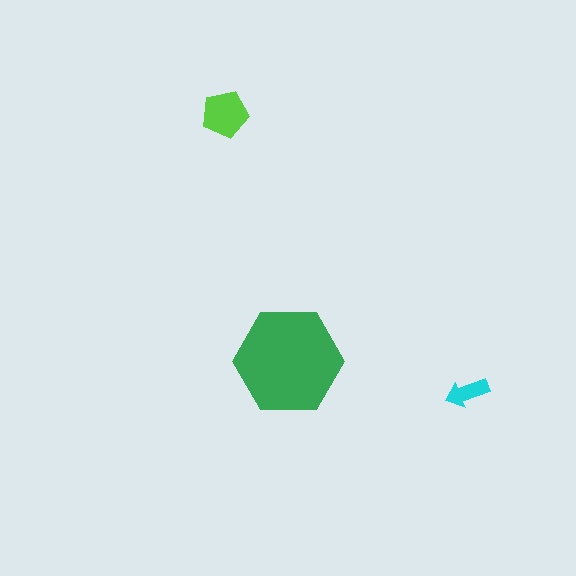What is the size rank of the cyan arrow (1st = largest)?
3rd.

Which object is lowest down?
The cyan arrow is bottommost.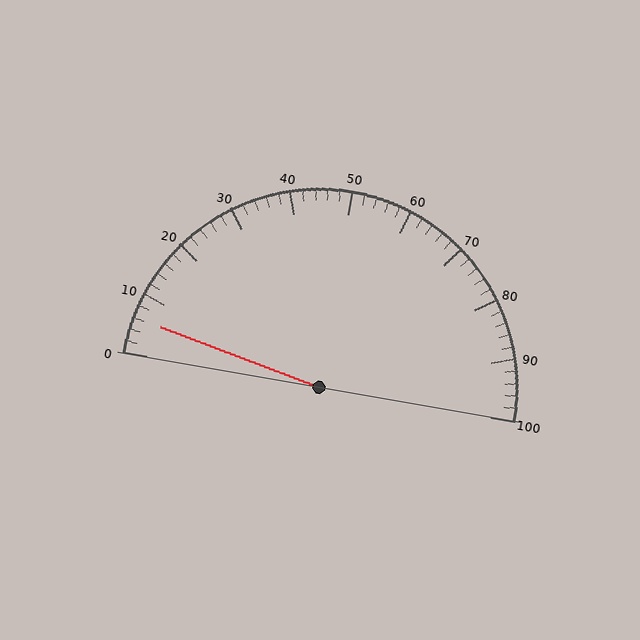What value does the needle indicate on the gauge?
The needle indicates approximately 6.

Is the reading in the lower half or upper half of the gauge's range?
The reading is in the lower half of the range (0 to 100).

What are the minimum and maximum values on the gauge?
The gauge ranges from 0 to 100.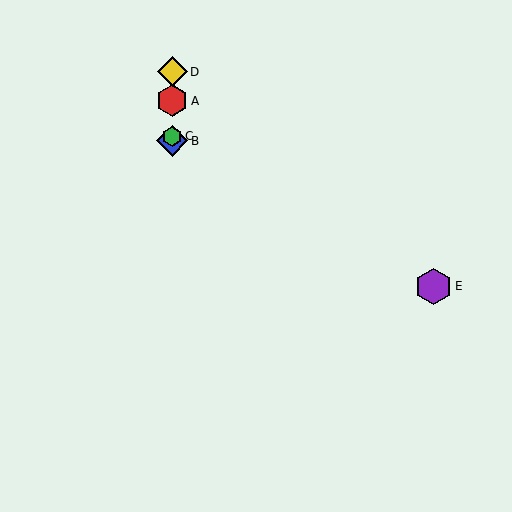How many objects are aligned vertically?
4 objects (A, B, C, D) are aligned vertically.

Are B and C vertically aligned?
Yes, both are at x≈172.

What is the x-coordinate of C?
Object C is at x≈172.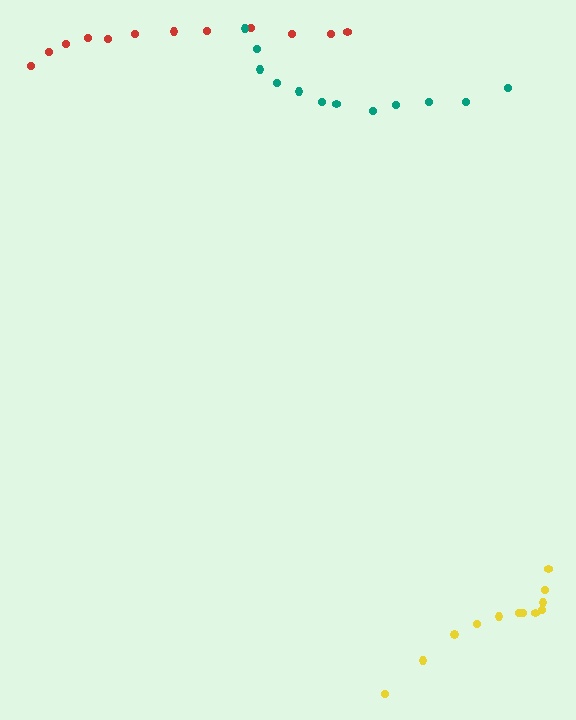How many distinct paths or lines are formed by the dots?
There are 3 distinct paths.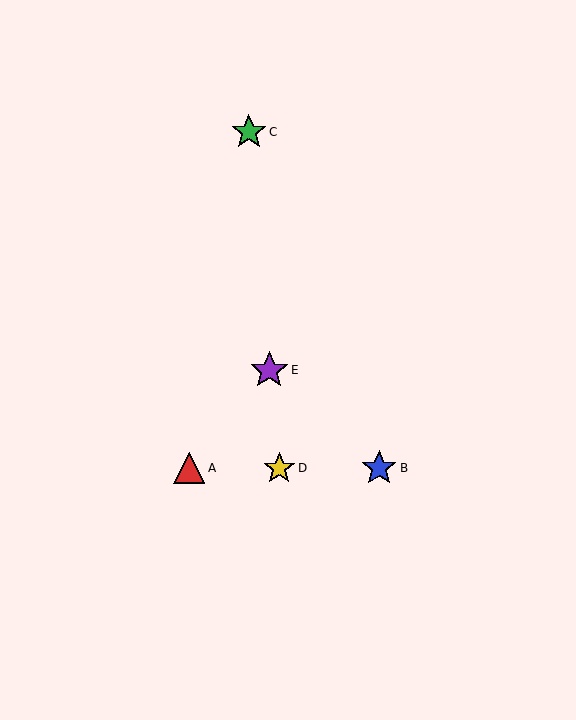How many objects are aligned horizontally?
3 objects (A, B, D) are aligned horizontally.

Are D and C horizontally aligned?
No, D is at y≈468 and C is at y≈132.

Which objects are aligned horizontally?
Objects A, B, D are aligned horizontally.